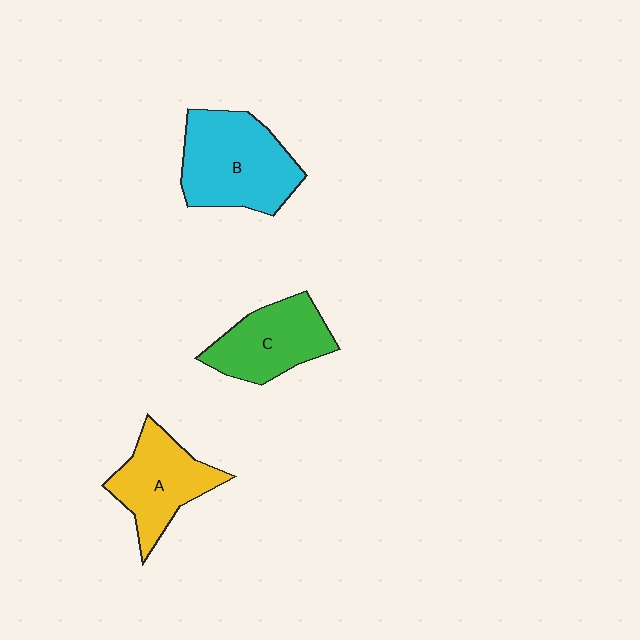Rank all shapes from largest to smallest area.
From largest to smallest: B (cyan), A (yellow), C (green).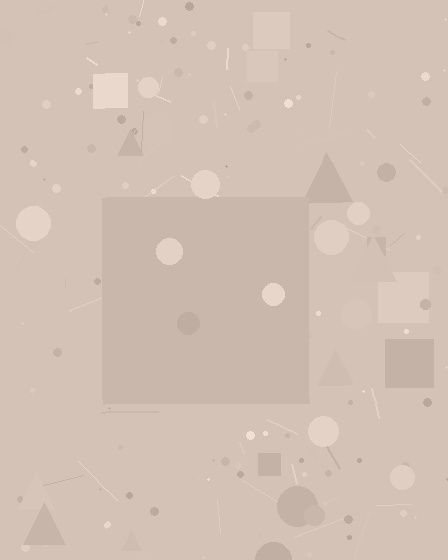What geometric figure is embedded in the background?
A square is embedded in the background.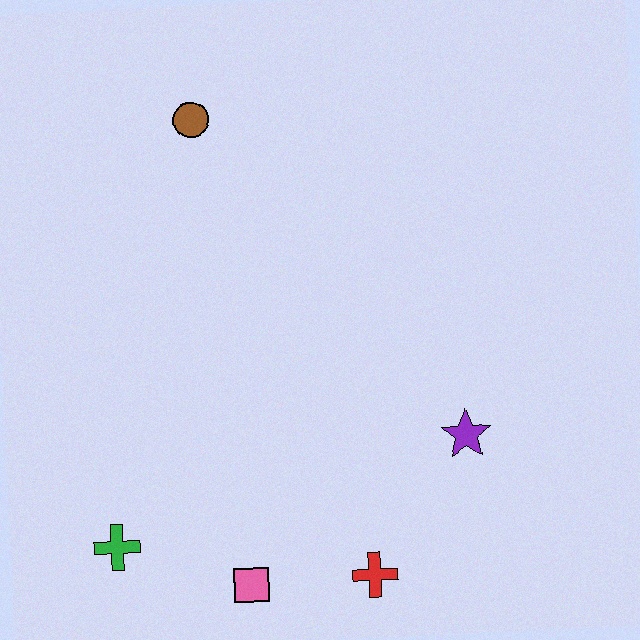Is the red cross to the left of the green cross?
No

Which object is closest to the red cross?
The pink square is closest to the red cross.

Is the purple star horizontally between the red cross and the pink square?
No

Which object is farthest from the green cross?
The brown circle is farthest from the green cross.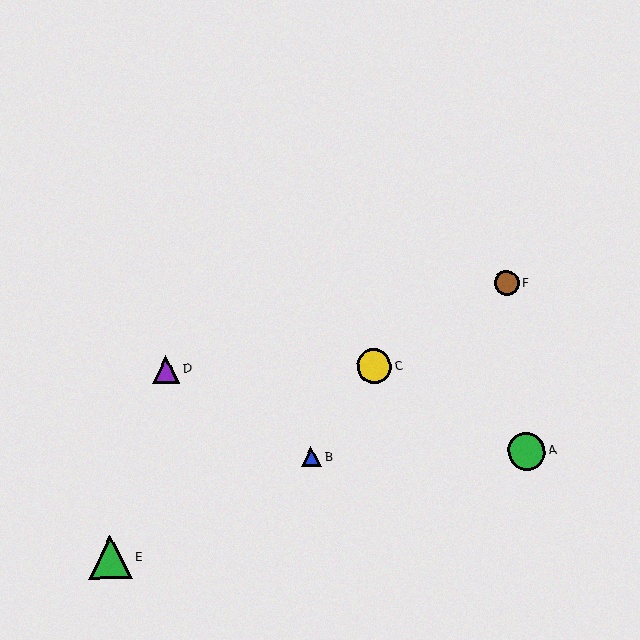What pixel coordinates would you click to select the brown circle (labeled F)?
Click at (506, 283) to select the brown circle F.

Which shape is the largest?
The green triangle (labeled E) is the largest.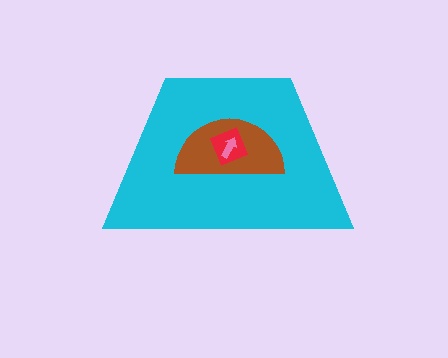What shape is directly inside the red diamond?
The pink arrow.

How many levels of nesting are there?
4.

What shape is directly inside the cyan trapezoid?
The brown semicircle.